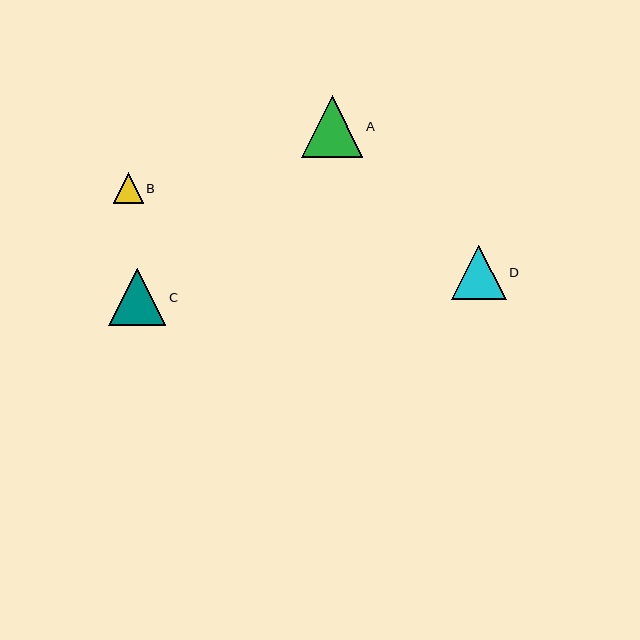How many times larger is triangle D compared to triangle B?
Triangle D is approximately 1.8 times the size of triangle B.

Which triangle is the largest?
Triangle A is the largest with a size of approximately 61 pixels.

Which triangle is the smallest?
Triangle B is the smallest with a size of approximately 30 pixels.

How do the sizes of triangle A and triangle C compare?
Triangle A and triangle C are approximately the same size.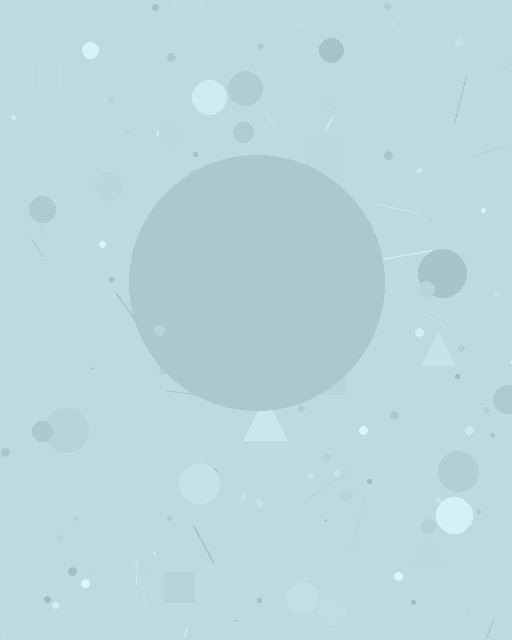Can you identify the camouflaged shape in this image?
The camouflaged shape is a circle.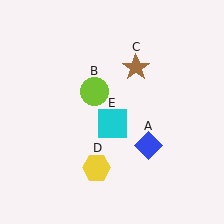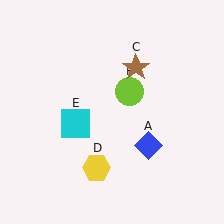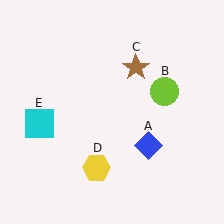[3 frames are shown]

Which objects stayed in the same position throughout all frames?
Blue diamond (object A) and brown star (object C) and yellow hexagon (object D) remained stationary.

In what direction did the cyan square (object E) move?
The cyan square (object E) moved left.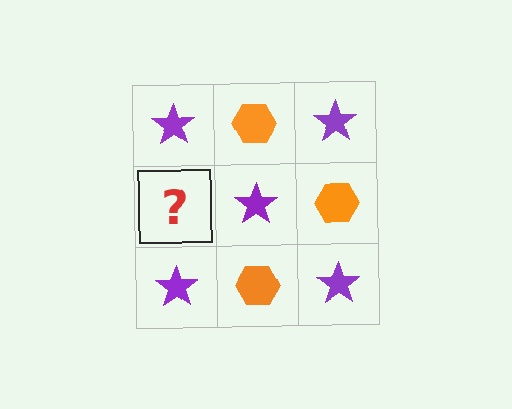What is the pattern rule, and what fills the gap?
The rule is that it alternates purple star and orange hexagon in a checkerboard pattern. The gap should be filled with an orange hexagon.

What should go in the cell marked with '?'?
The missing cell should contain an orange hexagon.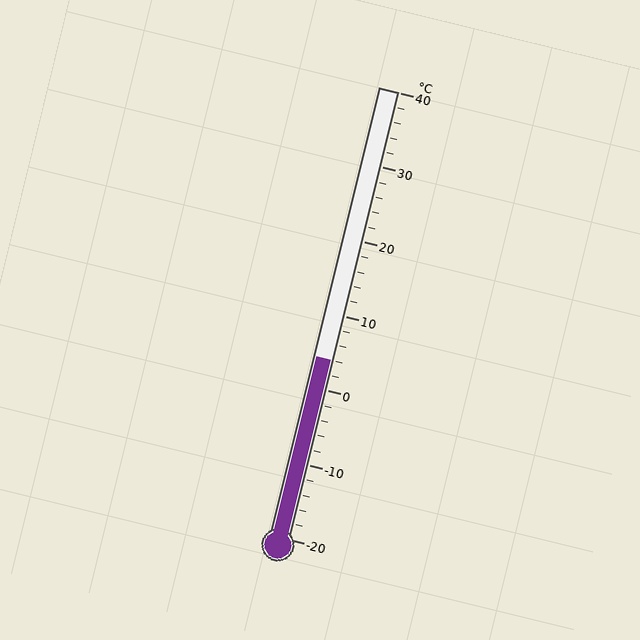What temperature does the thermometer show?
The thermometer shows approximately 4°C.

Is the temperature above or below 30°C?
The temperature is below 30°C.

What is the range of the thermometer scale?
The thermometer scale ranges from -20°C to 40°C.